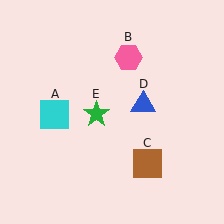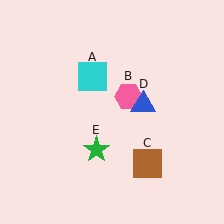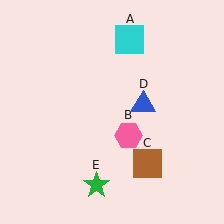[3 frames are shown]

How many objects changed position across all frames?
3 objects changed position: cyan square (object A), pink hexagon (object B), green star (object E).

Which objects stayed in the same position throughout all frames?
Brown square (object C) and blue triangle (object D) remained stationary.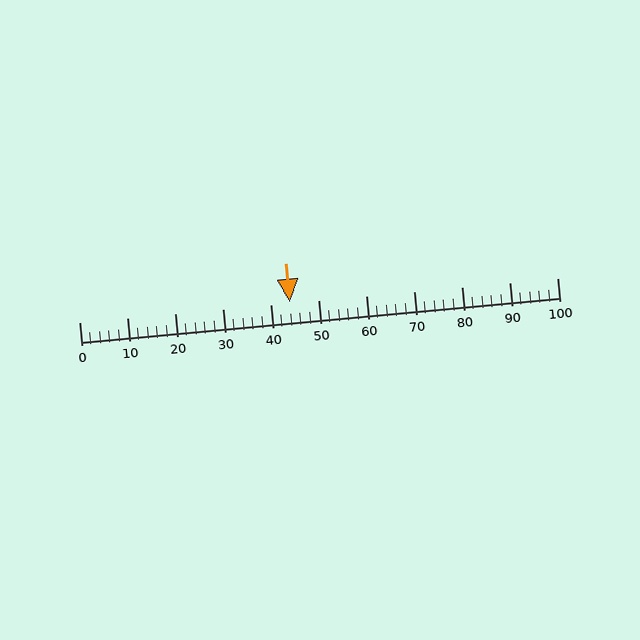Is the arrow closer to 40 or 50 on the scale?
The arrow is closer to 40.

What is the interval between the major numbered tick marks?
The major tick marks are spaced 10 units apart.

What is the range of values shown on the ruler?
The ruler shows values from 0 to 100.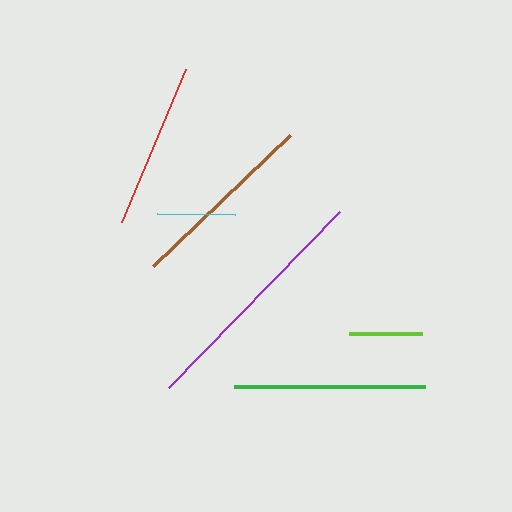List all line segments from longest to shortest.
From longest to shortest: purple, green, brown, red, cyan, lime.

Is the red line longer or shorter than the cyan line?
The red line is longer than the cyan line.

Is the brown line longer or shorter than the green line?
The green line is longer than the brown line.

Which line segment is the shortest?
The lime line is the shortest at approximately 72 pixels.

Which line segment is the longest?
The purple line is the longest at approximately 245 pixels.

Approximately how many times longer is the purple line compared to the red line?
The purple line is approximately 1.5 times the length of the red line.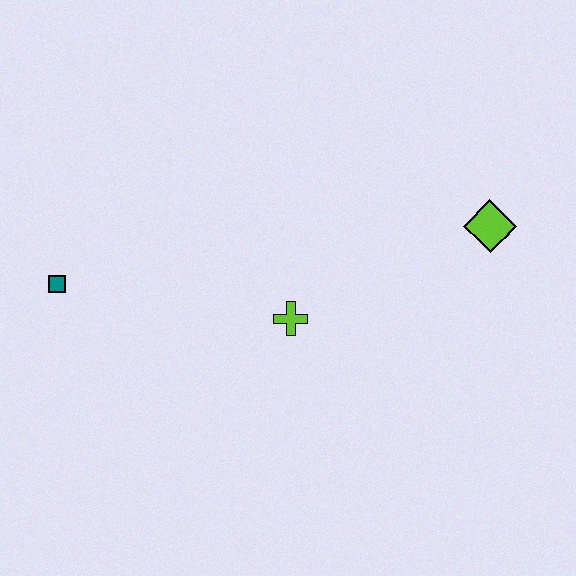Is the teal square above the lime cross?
Yes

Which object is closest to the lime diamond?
The lime cross is closest to the lime diamond.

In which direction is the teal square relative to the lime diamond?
The teal square is to the left of the lime diamond.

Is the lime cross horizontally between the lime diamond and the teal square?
Yes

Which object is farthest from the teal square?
The lime diamond is farthest from the teal square.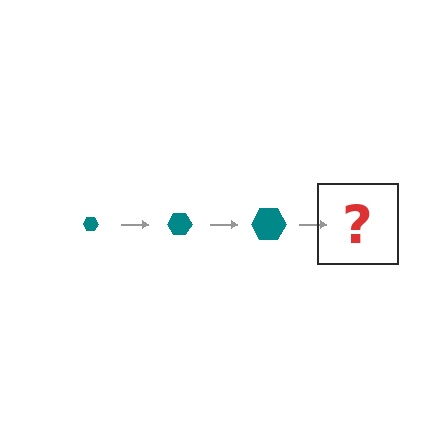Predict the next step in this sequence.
The next step is a teal hexagon, larger than the previous one.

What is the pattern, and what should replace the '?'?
The pattern is that the hexagon gets progressively larger each step. The '?' should be a teal hexagon, larger than the previous one.